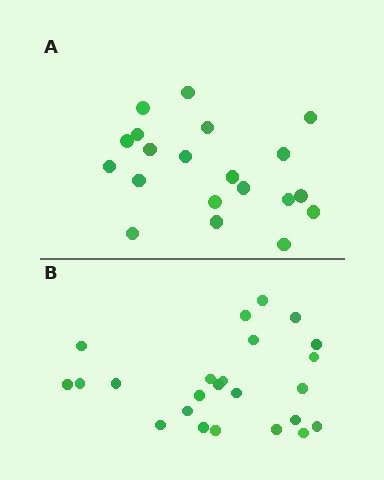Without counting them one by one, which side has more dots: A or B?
Region B (the bottom region) has more dots.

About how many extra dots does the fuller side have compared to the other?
Region B has about 4 more dots than region A.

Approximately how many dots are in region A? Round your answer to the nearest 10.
About 20 dots.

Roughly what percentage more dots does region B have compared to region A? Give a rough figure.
About 20% more.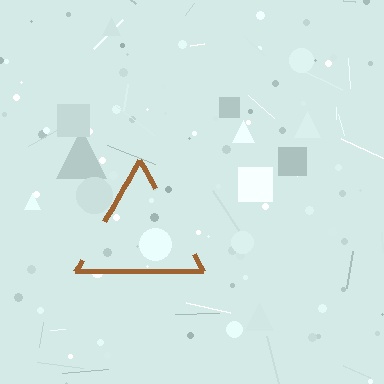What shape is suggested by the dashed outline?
The dashed outline suggests a triangle.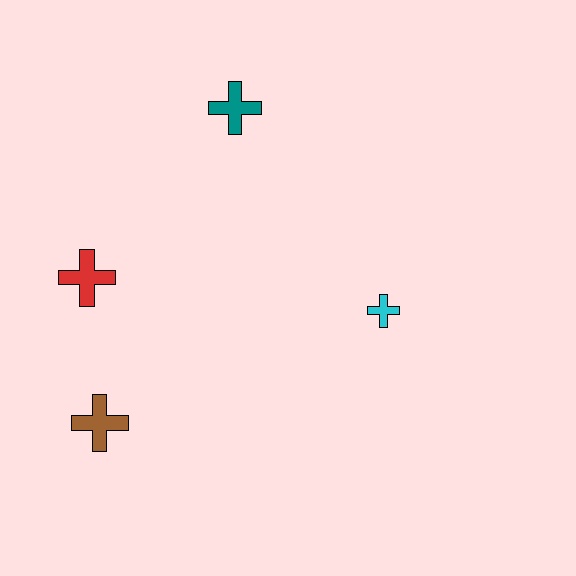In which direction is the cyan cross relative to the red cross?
The cyan cross is to the right of the red cross.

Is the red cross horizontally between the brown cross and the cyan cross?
No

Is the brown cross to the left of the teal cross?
Yes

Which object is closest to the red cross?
The brown cross is closest to the red cross.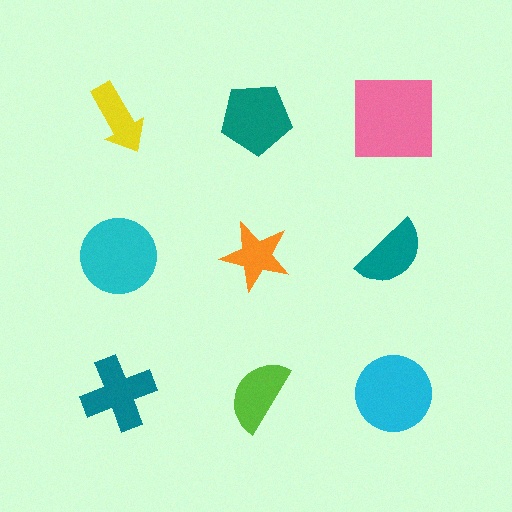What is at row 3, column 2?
A lime semicircle.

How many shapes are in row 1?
3 shapes.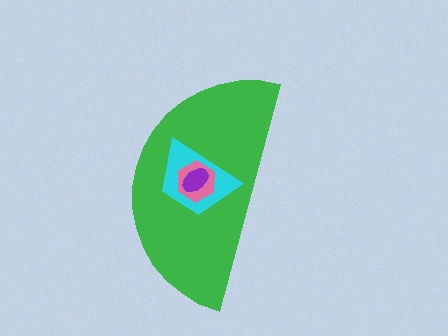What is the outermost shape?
The green semicircle.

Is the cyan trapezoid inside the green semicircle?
Yes.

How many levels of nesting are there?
4.